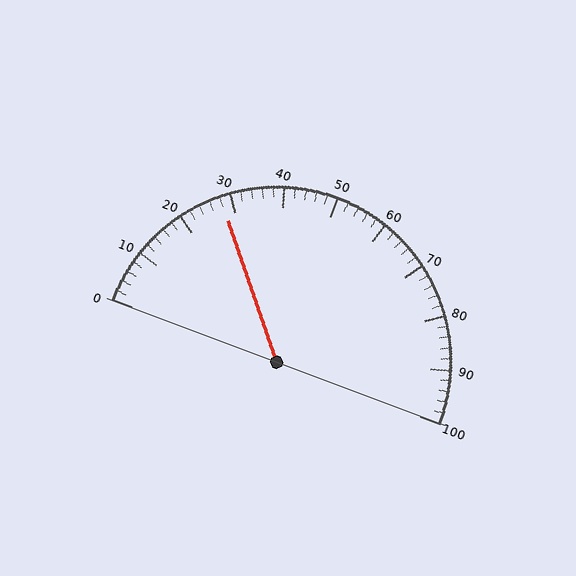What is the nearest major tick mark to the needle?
The nearest major tick mark is 30.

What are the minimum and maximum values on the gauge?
The gauge ranges from 0 to 100.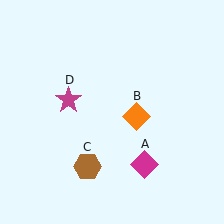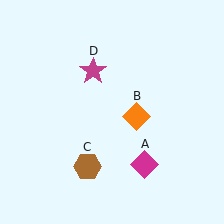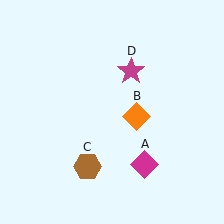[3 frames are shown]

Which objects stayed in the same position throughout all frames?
Magenta diamond (object A) and orange diamond (object B) and brown hexagon (object C) remained stationary.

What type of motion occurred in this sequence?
The magenta star (object D) rotated clockwise around the center of the scene.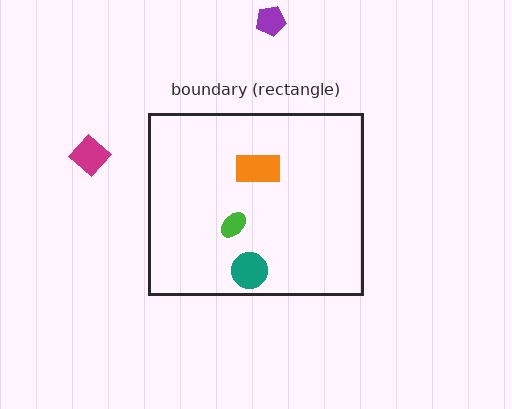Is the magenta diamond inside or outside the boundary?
Outside.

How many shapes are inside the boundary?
3 inside, 2 outside.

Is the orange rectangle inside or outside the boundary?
Inside.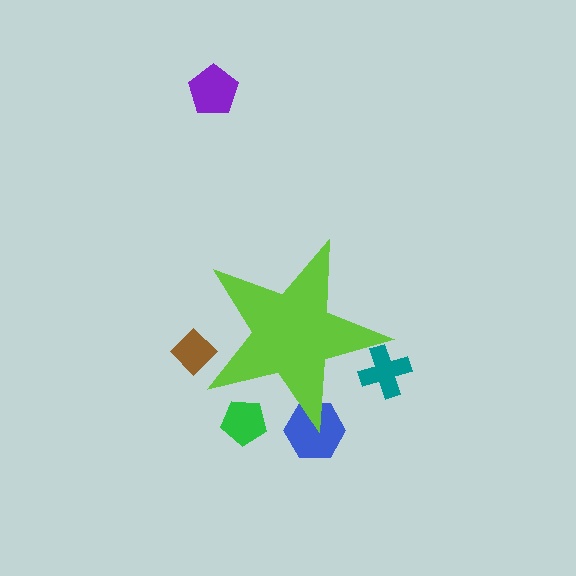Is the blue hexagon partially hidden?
Yes, the blue hexagon is partially hidden behind the lime star.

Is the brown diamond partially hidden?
Yes, the brown diamond is partially hidden behind the lime star.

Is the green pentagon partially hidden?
Yes, the green pentagon is partially hidden behind the lime star.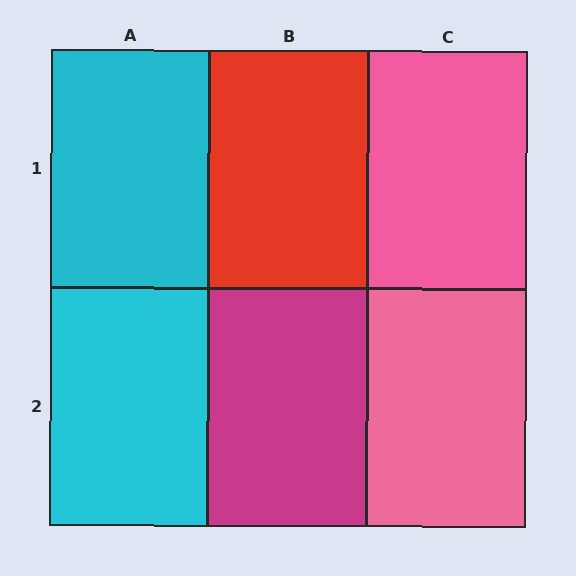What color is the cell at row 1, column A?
Cyan.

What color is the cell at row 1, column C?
Pink.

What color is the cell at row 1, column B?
Red.